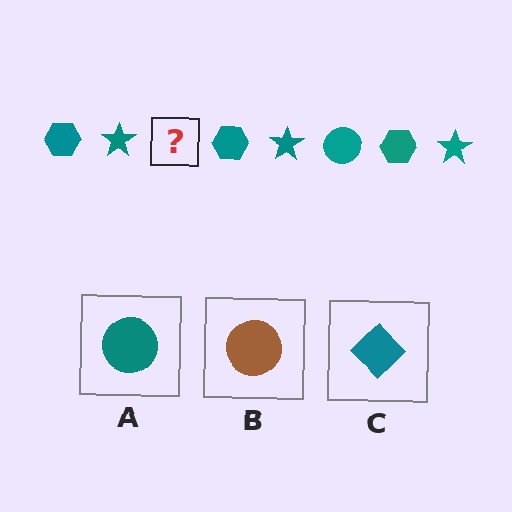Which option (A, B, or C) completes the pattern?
A.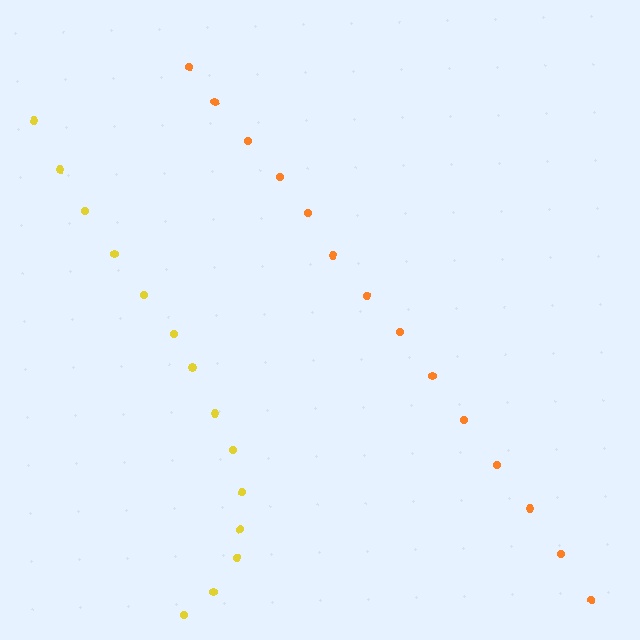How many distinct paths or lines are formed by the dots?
There are 2 distinct paths.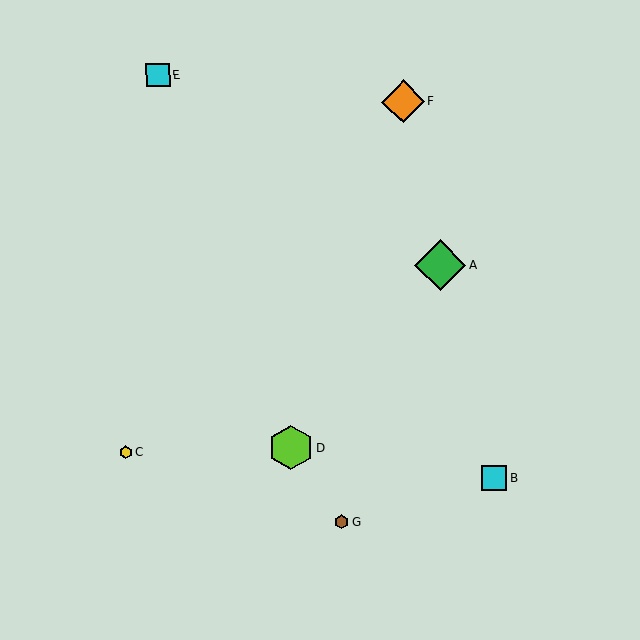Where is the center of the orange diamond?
The center of the orange diamond is at (403, 102).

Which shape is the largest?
The green diamond (labeled A) is the largest.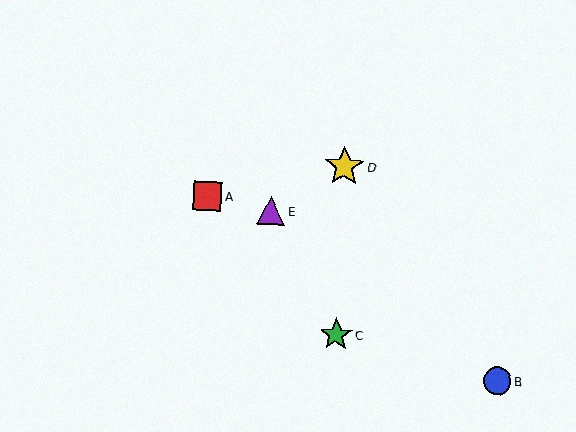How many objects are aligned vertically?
2 objects (C, D) are aligned vertically.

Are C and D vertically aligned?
Yes, both are at x≈336.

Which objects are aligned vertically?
Objects C, D are aligned vertically.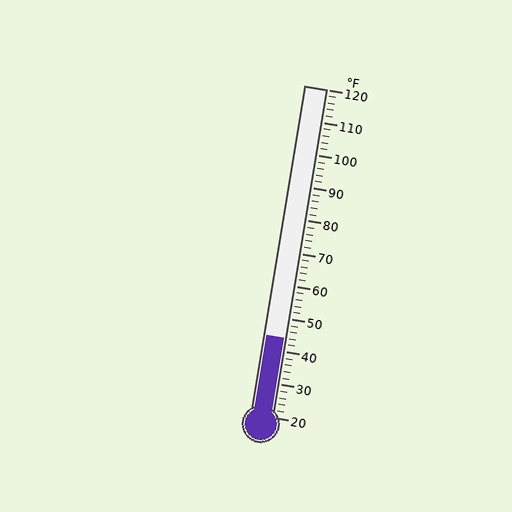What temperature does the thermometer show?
The thermometer shows approximately 44°F.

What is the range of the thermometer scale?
The thermometer scale ranges from 20°F to 120°F.